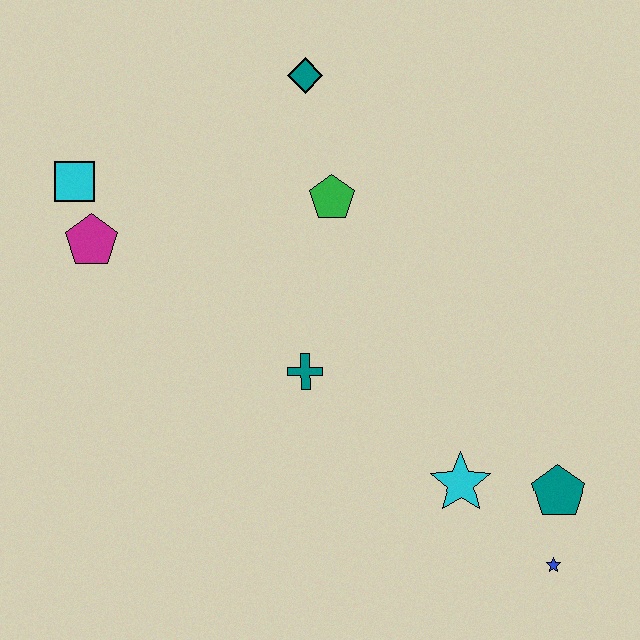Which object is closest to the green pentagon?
The teal diamond is closest to the green pentagon.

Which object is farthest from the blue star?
The cyan square is farthest from the blue star.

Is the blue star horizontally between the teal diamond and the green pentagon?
No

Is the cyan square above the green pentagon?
Yes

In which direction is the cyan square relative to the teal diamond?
The cyan square is to the left of the teal diamond.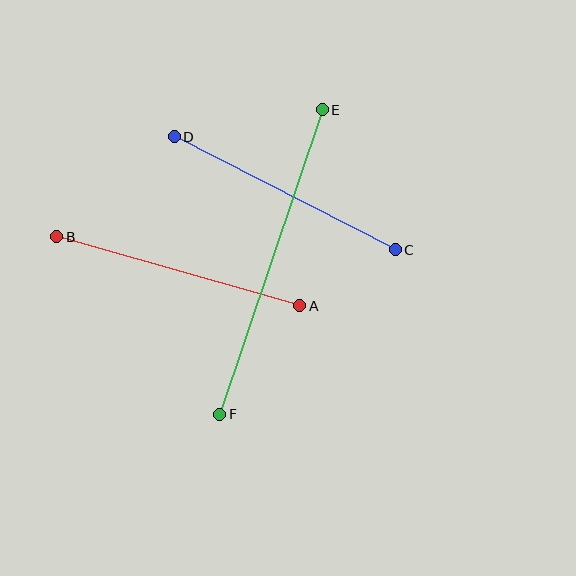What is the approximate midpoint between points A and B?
The midpoint is at approximately (178, 271) pixels.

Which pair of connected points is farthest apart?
Points E and F are farthest apart.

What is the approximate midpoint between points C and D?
The midpoint is at approximately (285, 193) pixels.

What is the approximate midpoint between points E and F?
The midpoint is at approximately (271, 262) pixels.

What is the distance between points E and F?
The distance is approximately 321 pixels.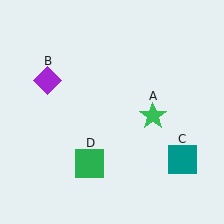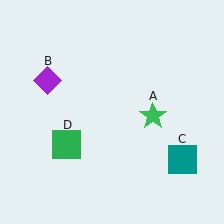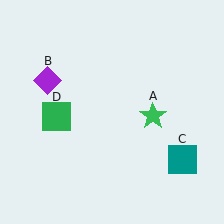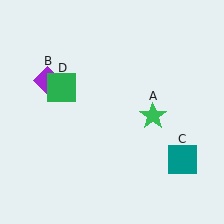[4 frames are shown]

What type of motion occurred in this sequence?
The green square (object D) rotated clockwise around the center of the scene.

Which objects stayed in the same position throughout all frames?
Green star (object A) and purple diamond (object B) and teal square (object C) remained stationary.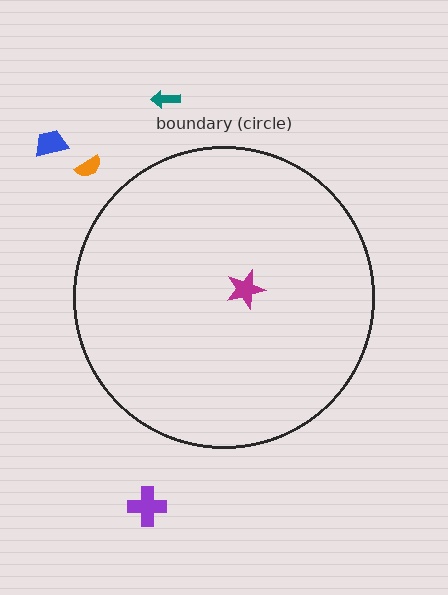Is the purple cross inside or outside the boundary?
Outside.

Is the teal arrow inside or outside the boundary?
Outside.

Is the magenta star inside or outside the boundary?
Inside.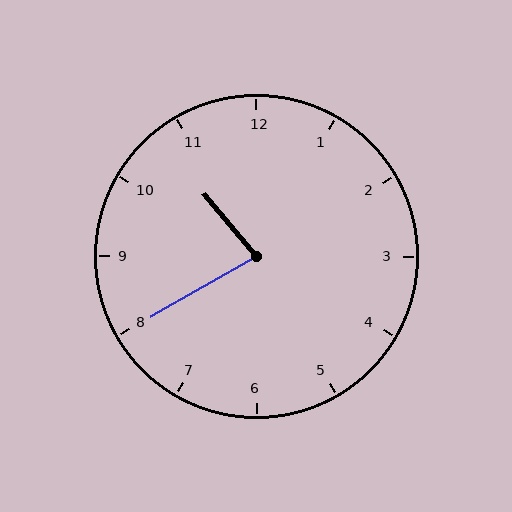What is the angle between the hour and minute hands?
Approximately 80 degrees.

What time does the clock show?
10:40.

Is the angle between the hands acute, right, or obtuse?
It is acute.